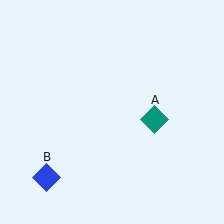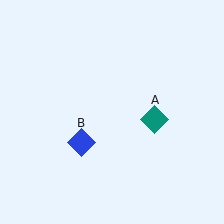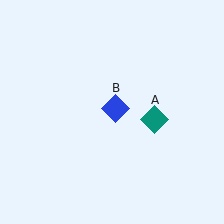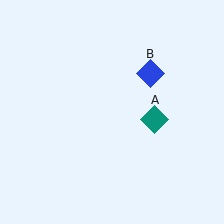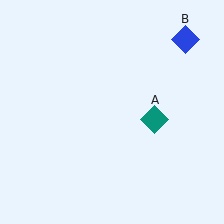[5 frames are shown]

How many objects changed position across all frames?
1 object changed position: blue diamond (object B).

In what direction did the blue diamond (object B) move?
The blue diamond (object B) moved up and to the right.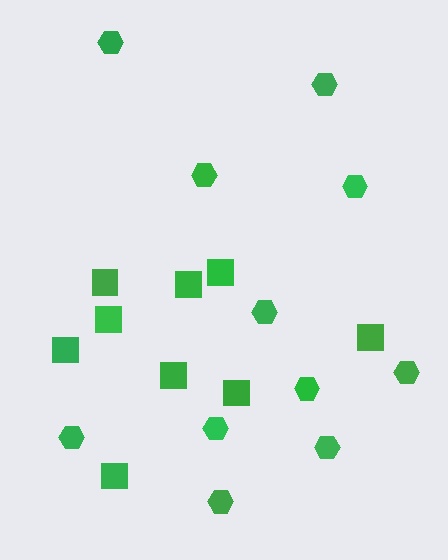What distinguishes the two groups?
There are 2 groups: one group of squares (9) and one group of hexagons (11).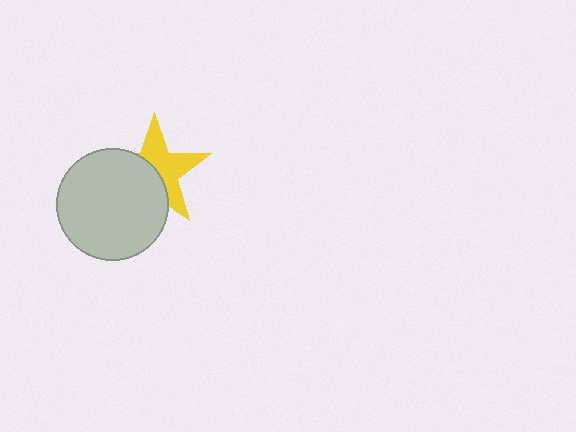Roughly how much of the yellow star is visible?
About half of it is visible (roughly 52%).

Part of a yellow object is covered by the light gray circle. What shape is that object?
It is a star.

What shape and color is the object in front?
The object in front is a light gray circle.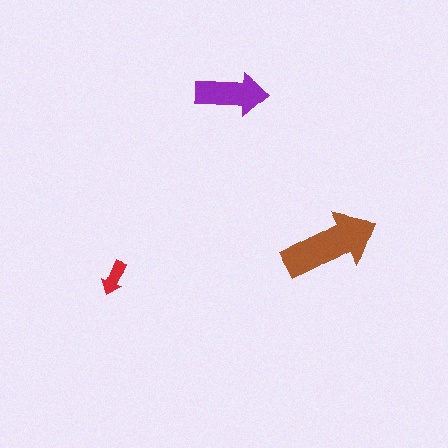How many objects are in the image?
There are 3 objects in the image.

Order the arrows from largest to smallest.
the brown one, the purple one, the red one.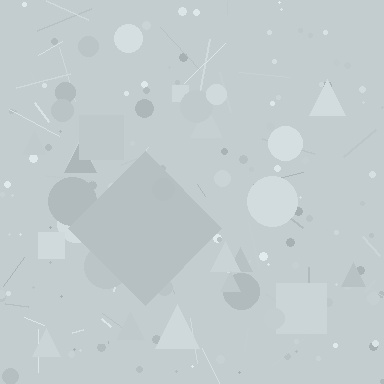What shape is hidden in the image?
A diamond is hidden in the image.